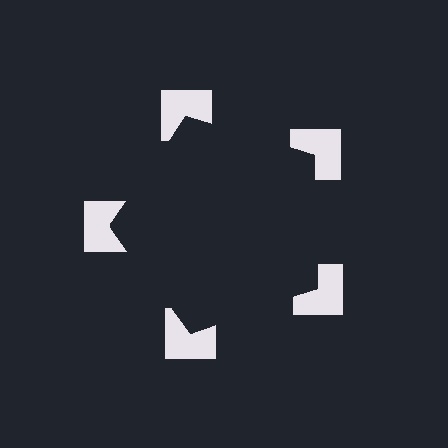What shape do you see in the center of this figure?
An illusory pentagon — its edges are inferred from the aligned wedge cuts in the notched squares, not physically drawn.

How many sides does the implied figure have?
5 sides.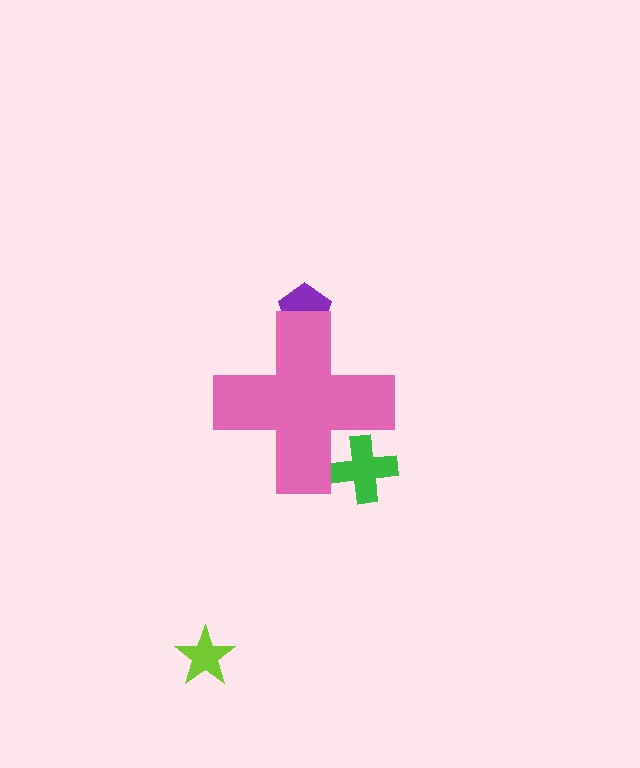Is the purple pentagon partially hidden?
Yes, the purple pentagon is partially hidden behind the pink cross.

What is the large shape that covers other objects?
A pink cross.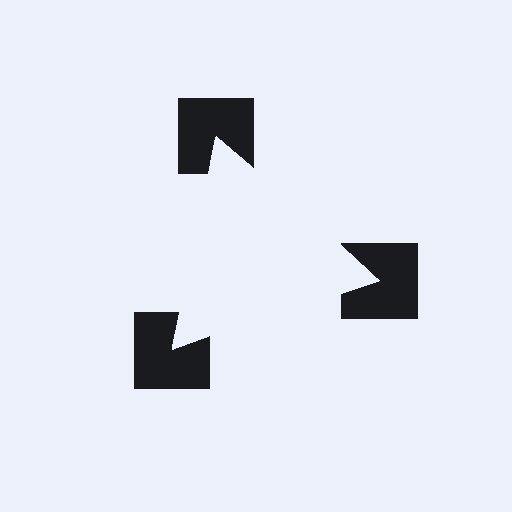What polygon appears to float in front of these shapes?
An illusory triangle — its edges are inferred from the aligned wedge cuts in the notched squares, not physically drawn.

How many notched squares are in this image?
There are 3 — one at each vertex of the illusory triangle.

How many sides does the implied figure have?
3 sides.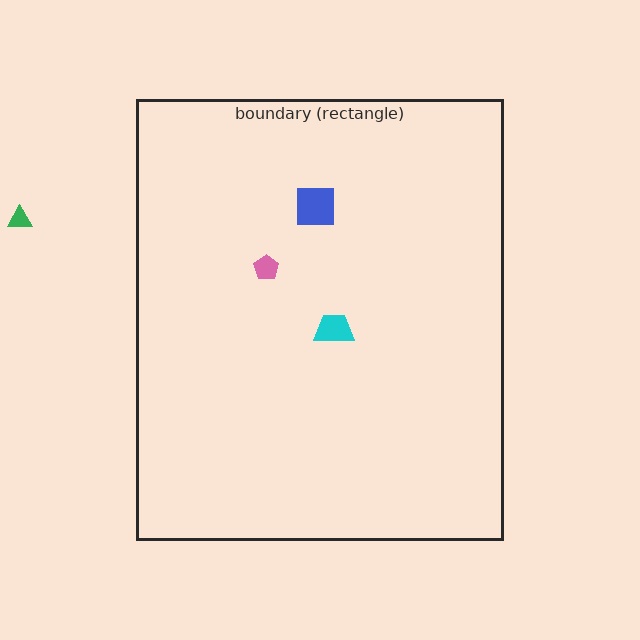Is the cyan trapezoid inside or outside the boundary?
Inside.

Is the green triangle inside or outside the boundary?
Outside.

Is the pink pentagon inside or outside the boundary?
Inside.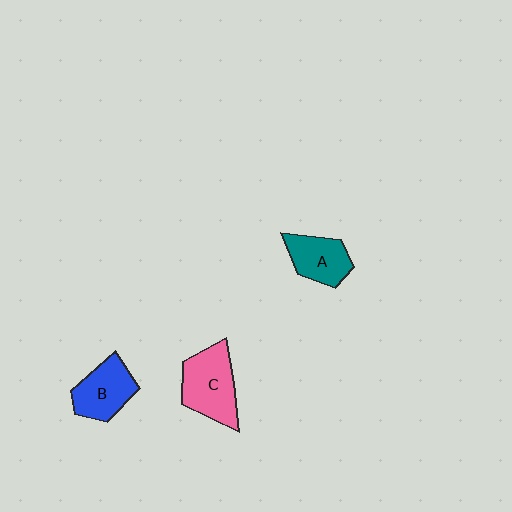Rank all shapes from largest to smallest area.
From largest to smallest: C (pink), B (blue), A (teal).